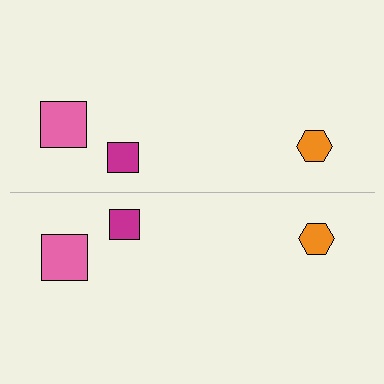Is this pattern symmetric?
Yes, this pattern has bilateral (reflection) symmetry.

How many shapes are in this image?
There are 6 shapes in this image.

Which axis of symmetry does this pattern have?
The pattern has a horizontal axis of symmetry running through the center of the image.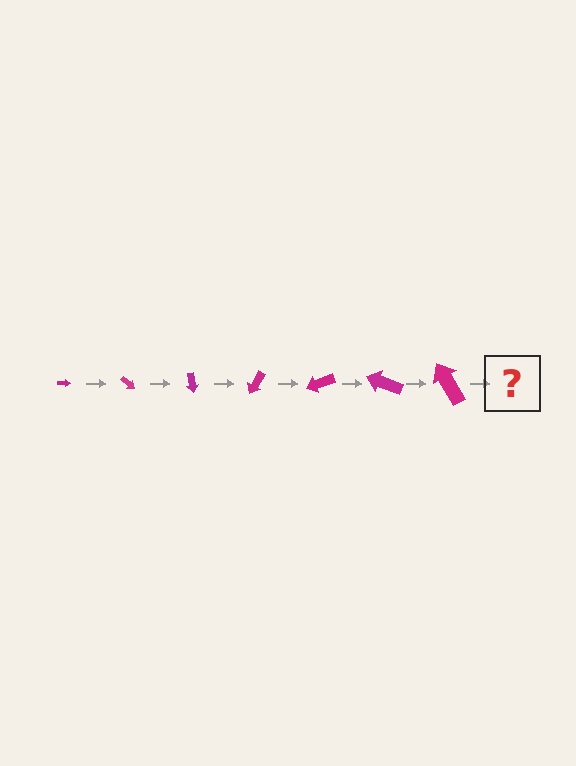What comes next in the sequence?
The next element should be an arrow, larger than the previous one and rotated 280 degrees from the start.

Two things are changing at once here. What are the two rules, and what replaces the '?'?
The two rules are that the arrow grows larger each step and it rotates 40 degrees each step. The '?' should be an arrow, larger than the previous one and rotated 280 degrees from the start.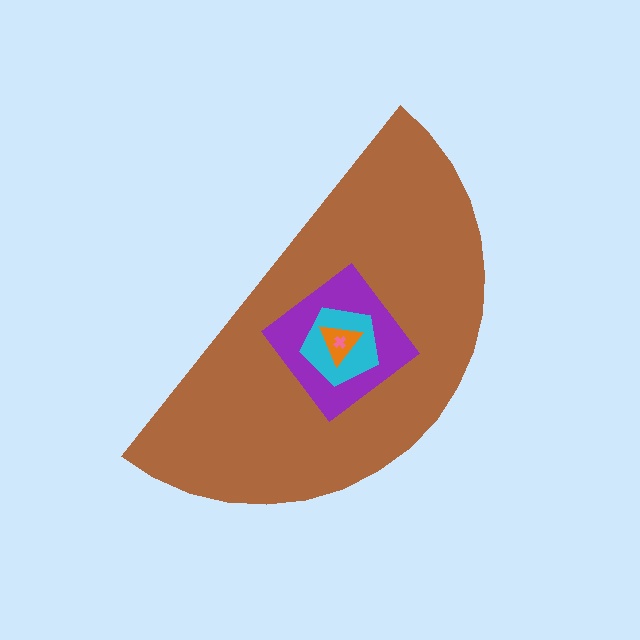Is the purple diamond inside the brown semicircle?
Yes.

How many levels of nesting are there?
5.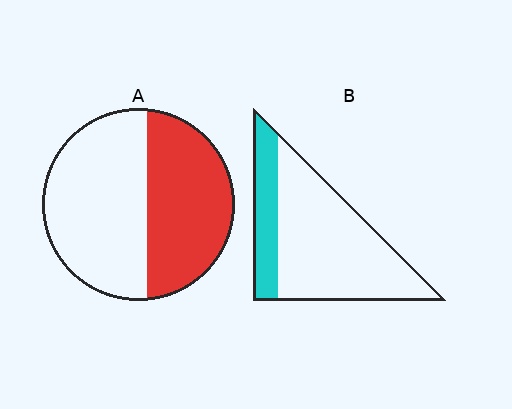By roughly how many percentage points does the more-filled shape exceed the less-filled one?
By roughly 20 percentage points (A over B).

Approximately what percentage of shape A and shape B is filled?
A is approximately 45% and B is approximately 25%.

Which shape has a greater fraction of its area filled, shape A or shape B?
Shape A.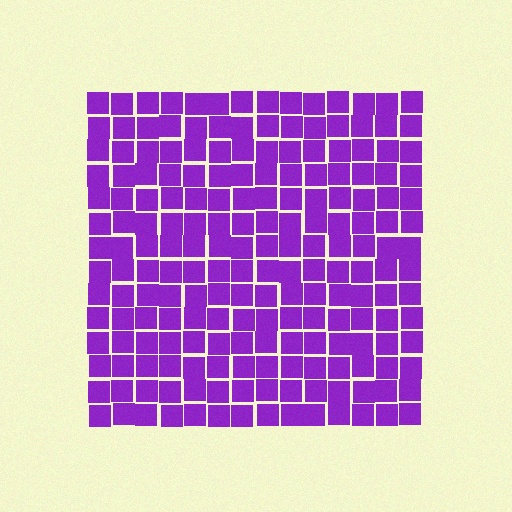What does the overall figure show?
The overall figure shows a square.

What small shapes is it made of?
It is made of small squares.